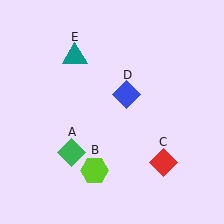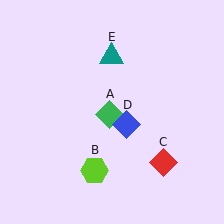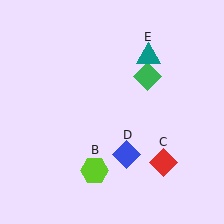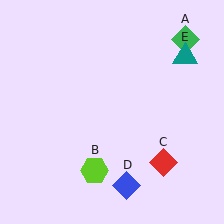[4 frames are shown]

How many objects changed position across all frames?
3 objects changed position: green diamond (object A), blue diamond (object D), teal triangle (object E).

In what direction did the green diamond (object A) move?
The green diamond (object A) moved up and to the right.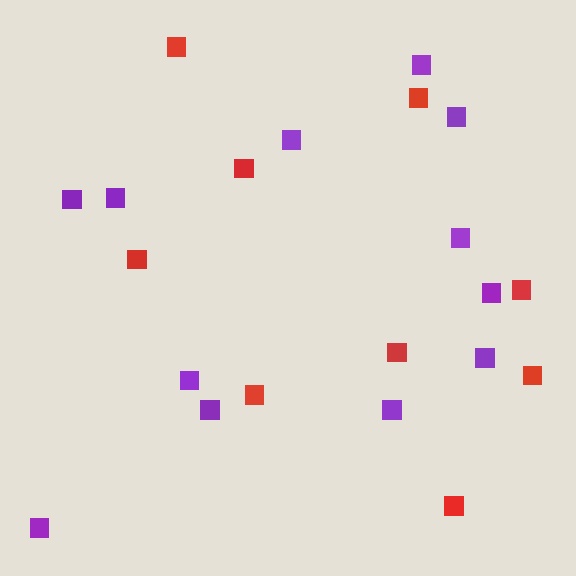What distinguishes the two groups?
There are 2 groups: one group of purple squares (12) and one group of red squares (9).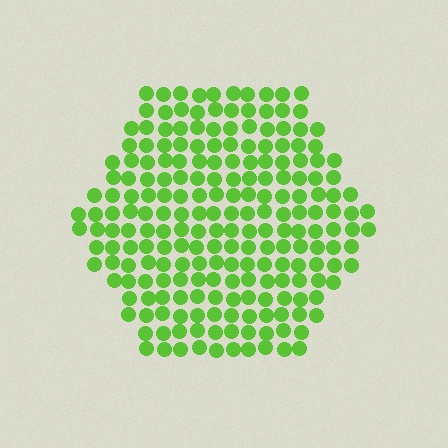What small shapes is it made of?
It is made of small circles.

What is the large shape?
The large shape is a hexagon.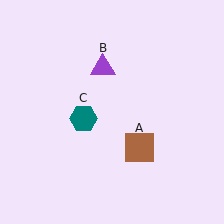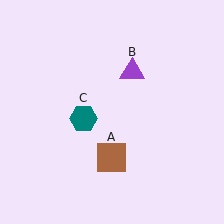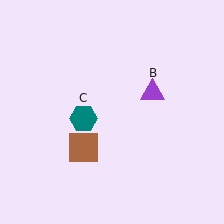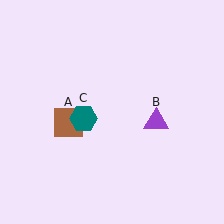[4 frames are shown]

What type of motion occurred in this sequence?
The brown square (object A), purple triangle (object B) rotated clockwise around the center of the scene.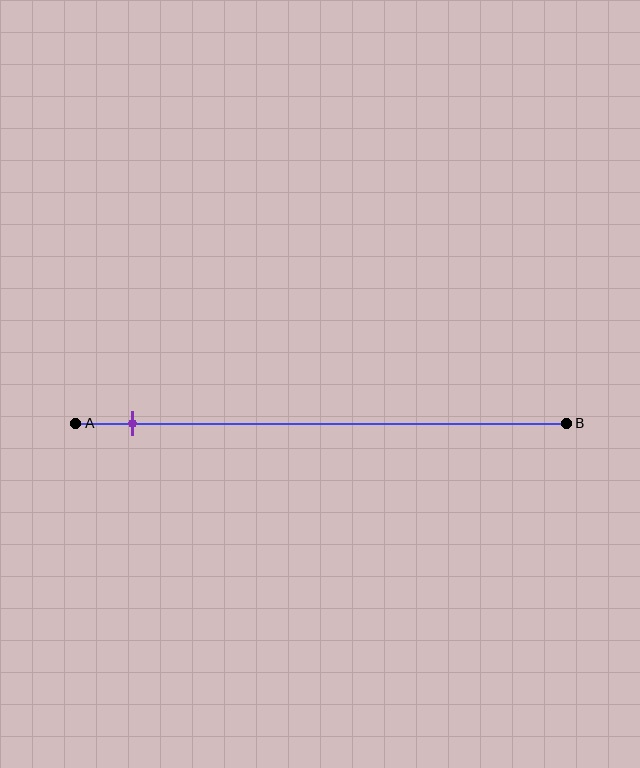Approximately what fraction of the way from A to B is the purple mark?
The purple mark is approximately 10% of the way from A to B.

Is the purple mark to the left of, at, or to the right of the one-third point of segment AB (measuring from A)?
The purple mark is to the left of the one-third point of segment AB.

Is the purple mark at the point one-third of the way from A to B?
No, the mark is at about 10% from A, not at the 33% one-third point.